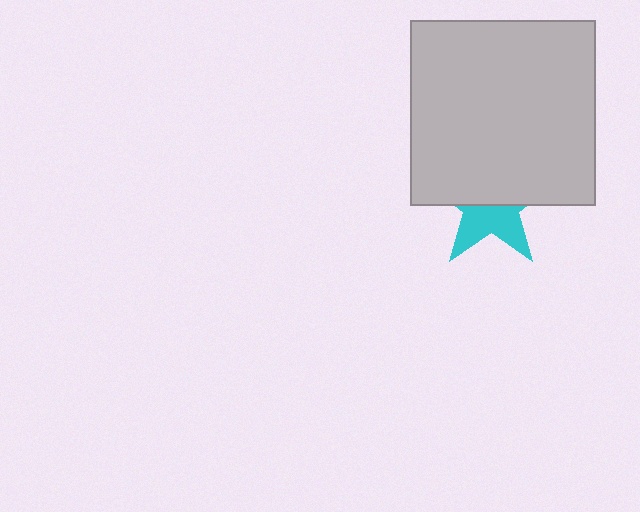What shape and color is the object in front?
The object in front is a light gray square.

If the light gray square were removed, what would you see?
You would see the complete cyan star.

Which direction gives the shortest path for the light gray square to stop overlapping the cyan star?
Moving up gives the shortest separation.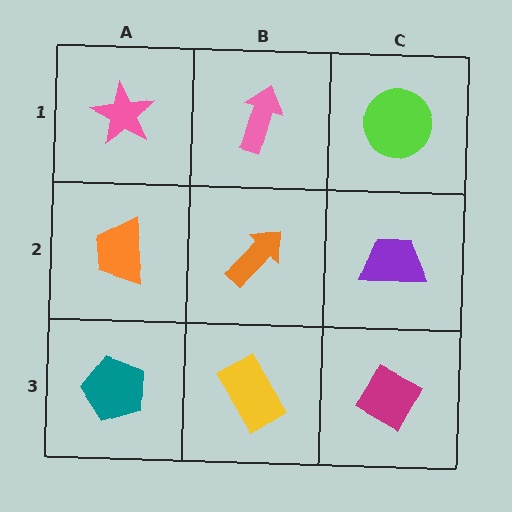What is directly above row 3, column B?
An orange arrow.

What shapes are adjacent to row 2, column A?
A pink star (row 1, column A), a teal pentagon (row 3, column A), an orange arrow (row 2, column B).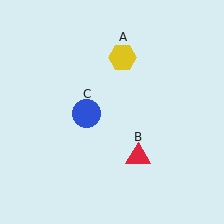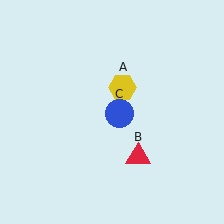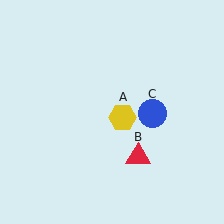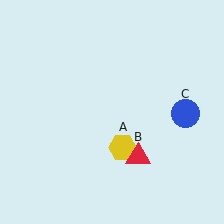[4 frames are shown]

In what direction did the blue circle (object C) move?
The blue circle (object C) moved right.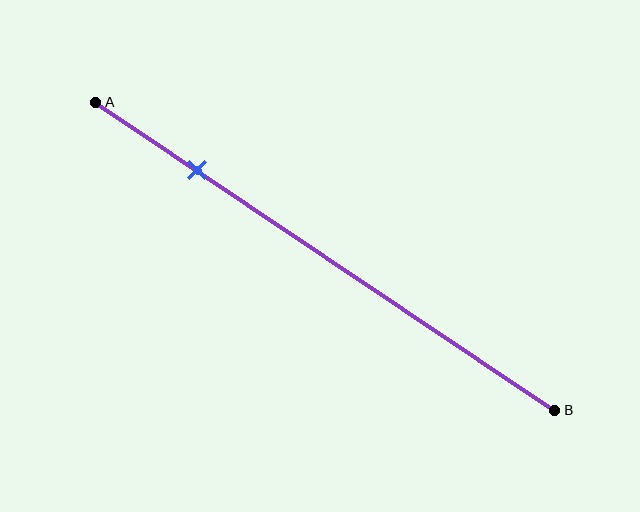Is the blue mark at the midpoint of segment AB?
No, the mark is at about 20% from A, not at the 50% midpoint.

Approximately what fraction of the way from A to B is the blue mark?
The blue mark is approximately 20% of the way from A to B.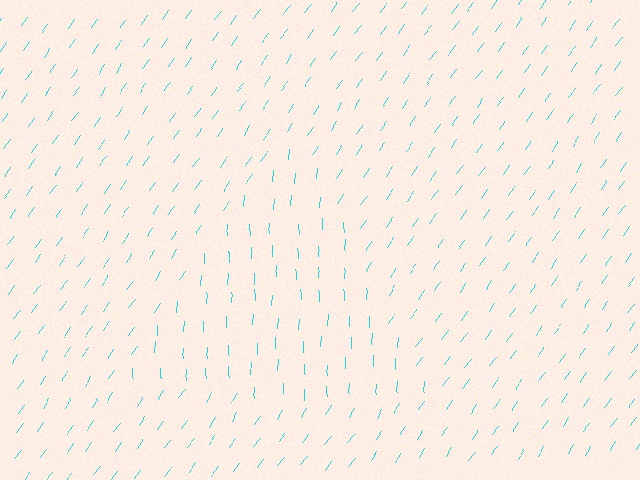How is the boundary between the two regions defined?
The boundary is defined purely by a change in line orientation (approximately 33 degrees difference). All lines are the same color and thickness.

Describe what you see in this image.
The image is filled with small cyan line segments. A triangle region in the image has lines oriented differently from the surrounding lines, creating a visible texture boundary.